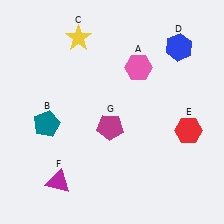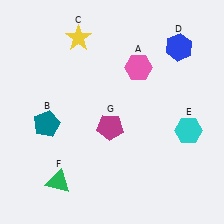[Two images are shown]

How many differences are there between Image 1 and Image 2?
There are 2 differences between the two images.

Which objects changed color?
E changed from red to cyan. F changed from magenta to green.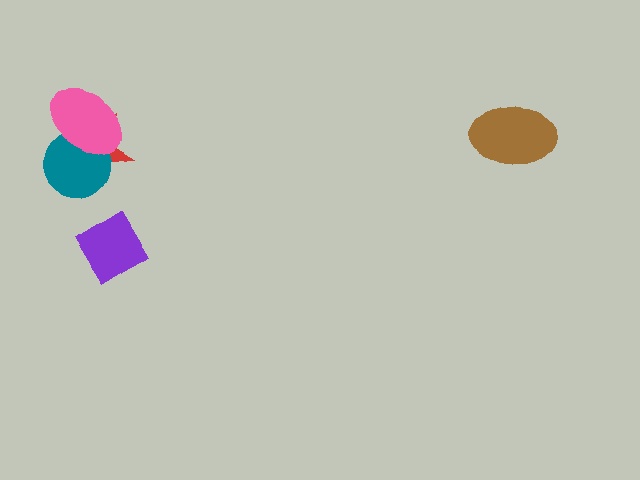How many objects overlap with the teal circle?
2 objects overlap with the teal circle.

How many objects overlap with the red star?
2 objects overlap with the red star.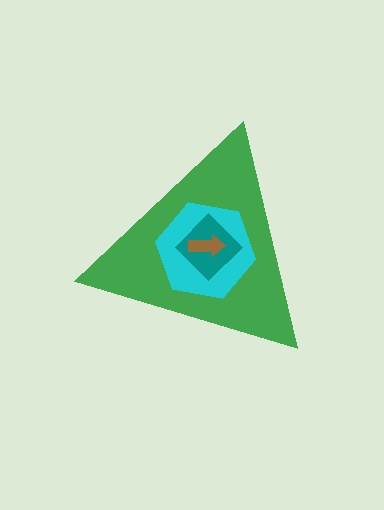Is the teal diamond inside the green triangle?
Yes.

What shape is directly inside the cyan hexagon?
The teal diamond.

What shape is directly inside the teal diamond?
The brown arrow.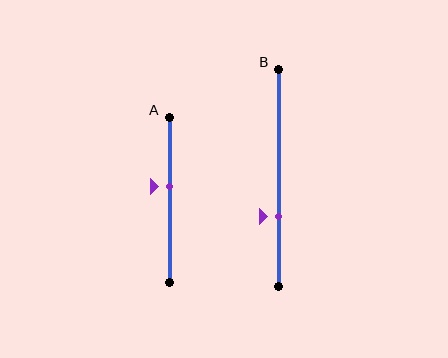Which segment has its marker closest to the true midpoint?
Segment A has its marker closest to the true midpoint.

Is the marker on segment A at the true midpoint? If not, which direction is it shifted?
No, the marker on segment A is shifted upward by about 8% of the segment length.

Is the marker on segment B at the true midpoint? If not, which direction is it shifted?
No, the marker on segment B is shifted downward by about 18% of the segment length.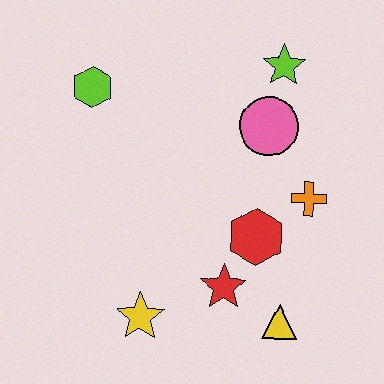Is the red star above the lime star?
No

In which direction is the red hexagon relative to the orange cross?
The red hexagon is to the left of the orange cross.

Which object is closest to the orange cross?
The red hexagon is closest to the orange cross.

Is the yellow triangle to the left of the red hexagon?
No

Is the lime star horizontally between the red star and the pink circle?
No